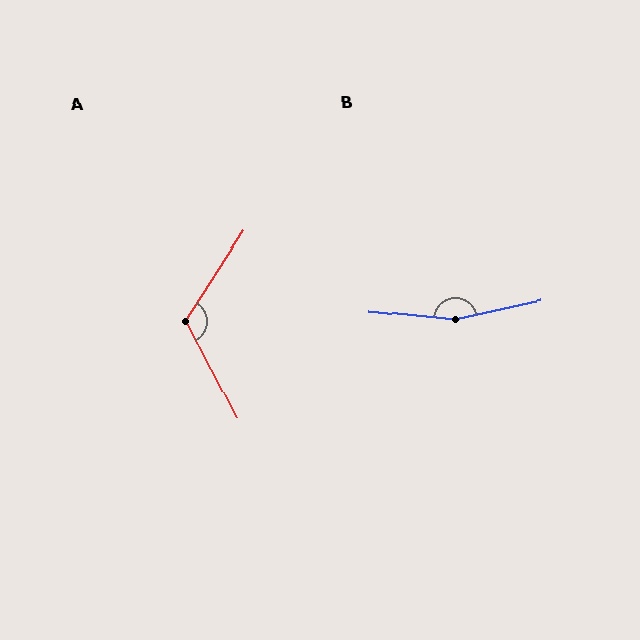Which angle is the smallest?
A, at approximately 119 degrees.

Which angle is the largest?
B, at approximately 162 degrees.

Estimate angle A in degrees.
Approximately 119 degrees.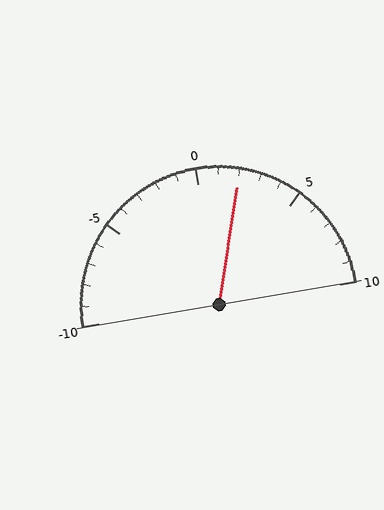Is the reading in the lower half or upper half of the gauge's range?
The reading is in the upper half of the range (-10 to 10).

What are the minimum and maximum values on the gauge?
The gauge ranges from -10 to 10.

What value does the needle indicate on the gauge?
The needle indicates approximately 2.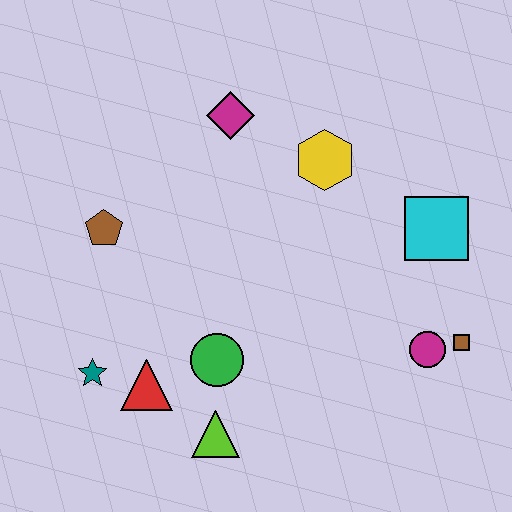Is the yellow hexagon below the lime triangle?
No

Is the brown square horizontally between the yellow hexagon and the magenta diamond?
No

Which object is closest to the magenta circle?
The brown square is closest to the magenta circle.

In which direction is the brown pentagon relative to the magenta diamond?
The brown pentagon is to the left of the magenta diamond.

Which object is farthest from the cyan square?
The teal star is farthest from the cyan square.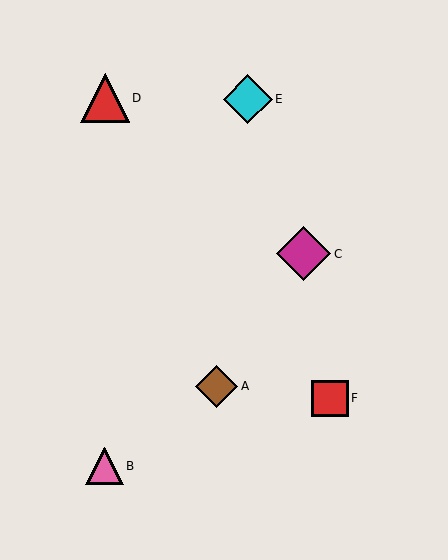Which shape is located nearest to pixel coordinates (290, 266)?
The magenta diamond (labeled C) at (304, 254) is nearest to that location.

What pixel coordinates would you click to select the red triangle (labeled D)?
Click at (105, 98) to select the red triangle D.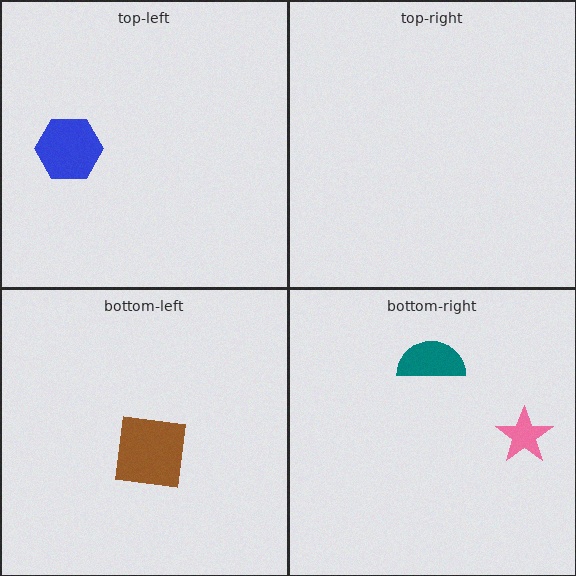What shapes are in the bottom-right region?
The pink star, the teal semicircle.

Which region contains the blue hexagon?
The top-left region.